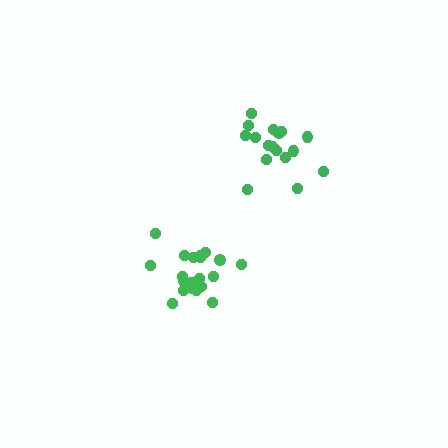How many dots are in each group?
Group 1: 20 dots, Group 2: 17 dots (37 total).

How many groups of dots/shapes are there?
There are 2 groups.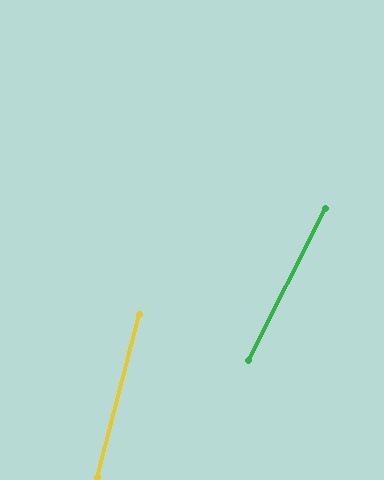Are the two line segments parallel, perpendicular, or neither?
Neither parallel nor perpendicular — they differ by about 13°.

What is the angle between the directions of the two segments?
Approximately 13 degrees.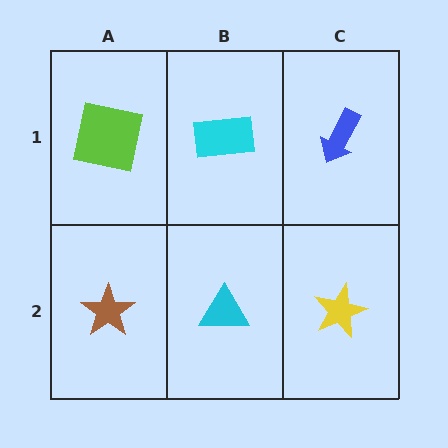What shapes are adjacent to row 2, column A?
A lime square (row 1, column A), a cyan triangle (row 2, column B).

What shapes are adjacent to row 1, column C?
A yellow star (row 2, column C), a cyan rectangle (row 1, column B).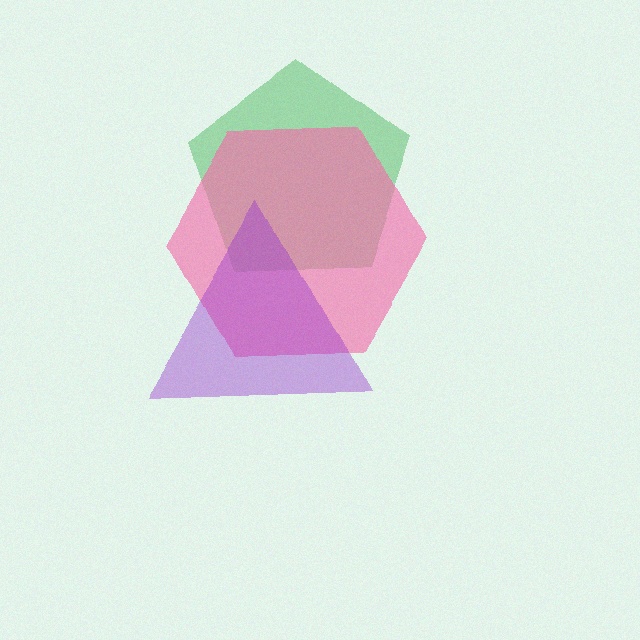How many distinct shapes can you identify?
There are 3 distinct shapes: a green pentagon, a pink hexagon, a purple triangle.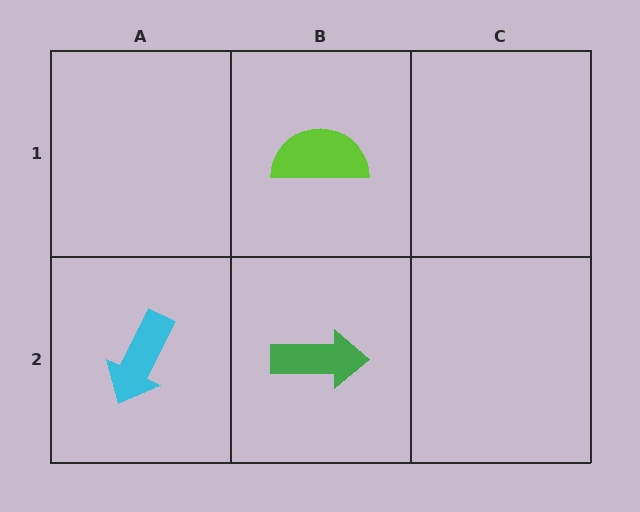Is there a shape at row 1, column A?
No, that cell is empty.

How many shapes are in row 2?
2 shapes.